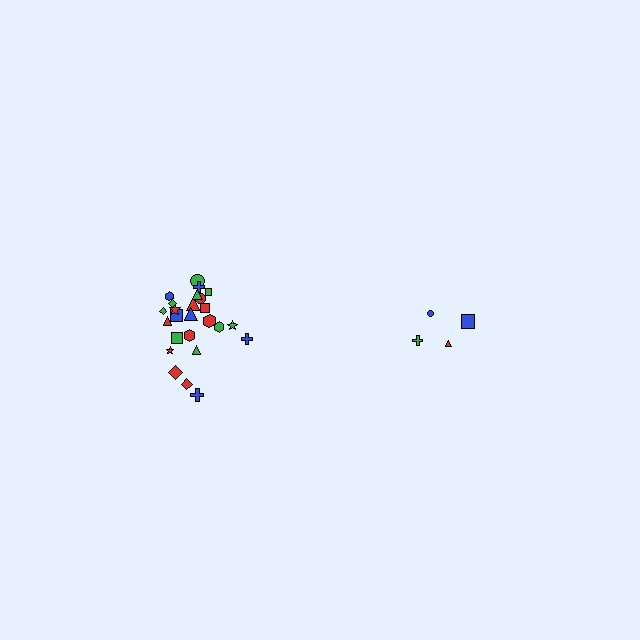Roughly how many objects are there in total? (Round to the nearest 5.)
Roughly 30 objects in total.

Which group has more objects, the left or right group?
The left group.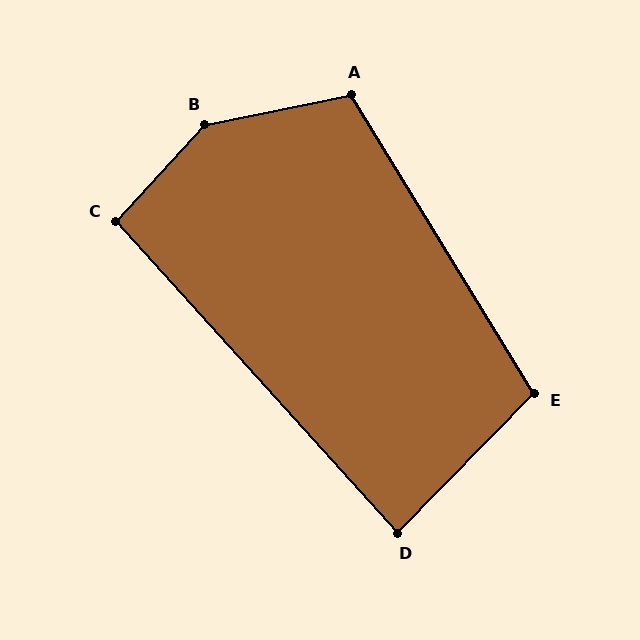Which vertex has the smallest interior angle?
D, at approximately 87 degrees.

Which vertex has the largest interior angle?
B, at approximately 144 degrees.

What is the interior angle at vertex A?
Approximately 110 degrees (obtuse).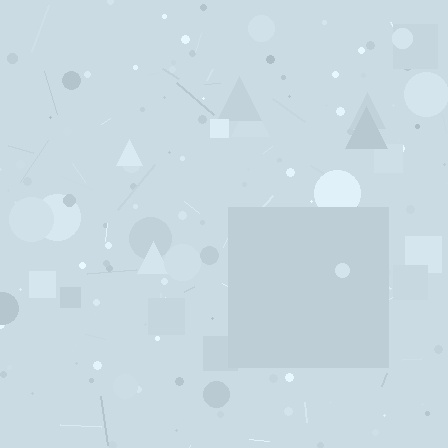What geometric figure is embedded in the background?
A square is embedded in the background.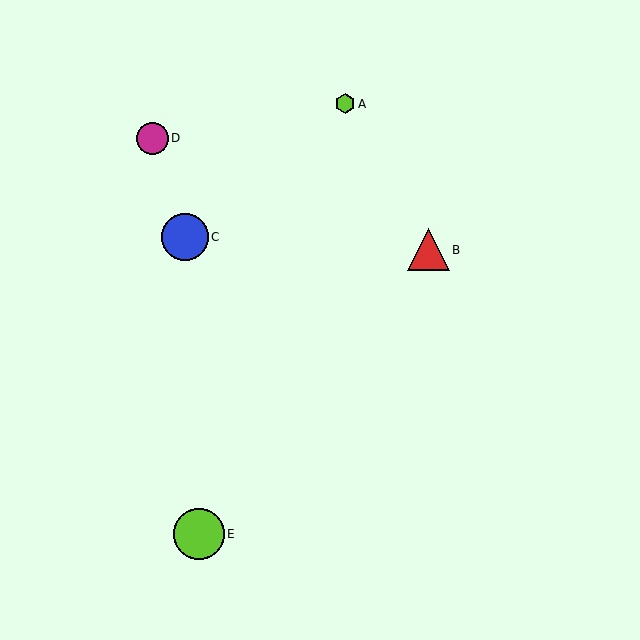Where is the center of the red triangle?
The center of the red triangle is at (428, 250).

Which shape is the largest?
The lime circle (labeled E) is the largest.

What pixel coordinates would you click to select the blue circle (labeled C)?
Click at (185, 237) to select the blue circle C.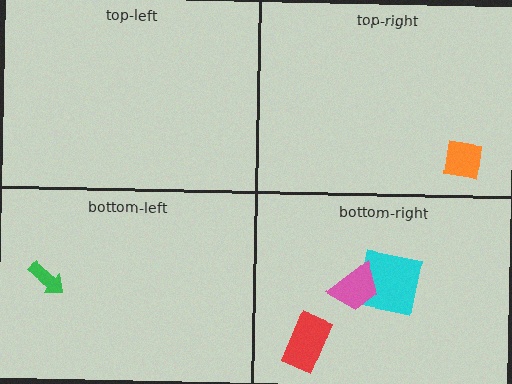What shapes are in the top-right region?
The orange square.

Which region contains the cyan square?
The bottom-right region.